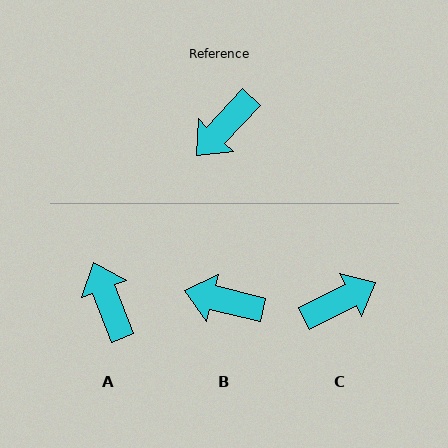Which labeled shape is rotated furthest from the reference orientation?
C, about 160 degrees away.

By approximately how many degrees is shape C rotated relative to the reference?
Approximately 160 degrees counter-clockwise.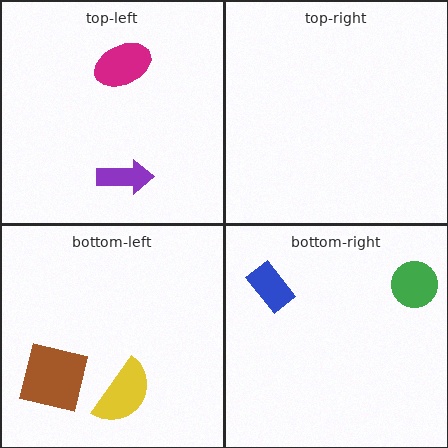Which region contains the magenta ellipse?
The top-left region.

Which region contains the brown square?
The bottom-left region.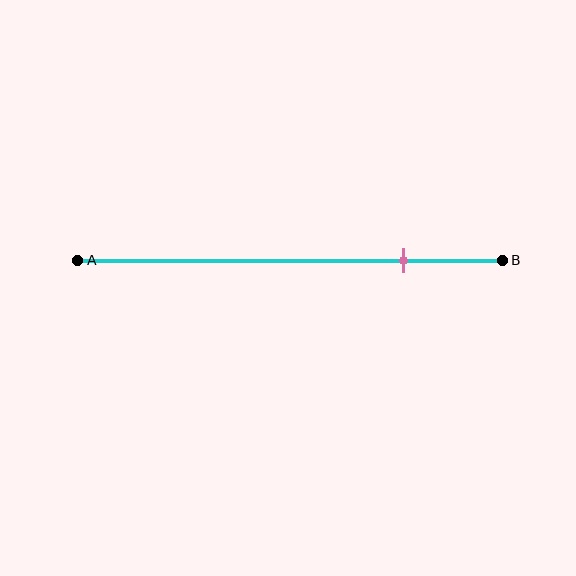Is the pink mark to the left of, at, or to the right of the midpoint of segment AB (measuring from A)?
The pink mark is to the right of the midpoint of segment AB.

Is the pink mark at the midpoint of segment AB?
No, the mark is at about 75% from A, not at the 50% midpoint.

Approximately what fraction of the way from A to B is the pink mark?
The pink mark is approximately 75% of the way from A to B.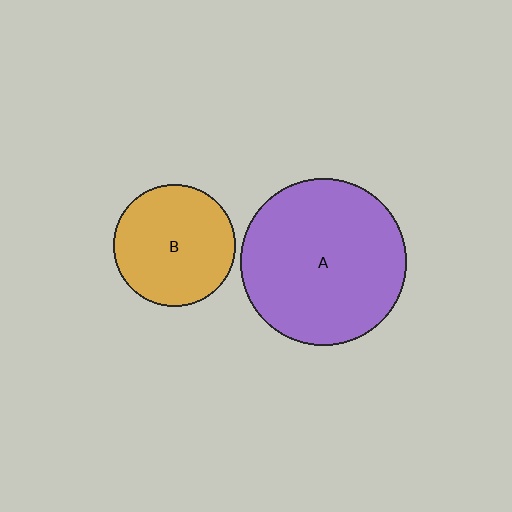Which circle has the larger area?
Circle A (purple).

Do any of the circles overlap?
No, none of the circles overlap.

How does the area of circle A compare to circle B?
Approximately 1.9 times.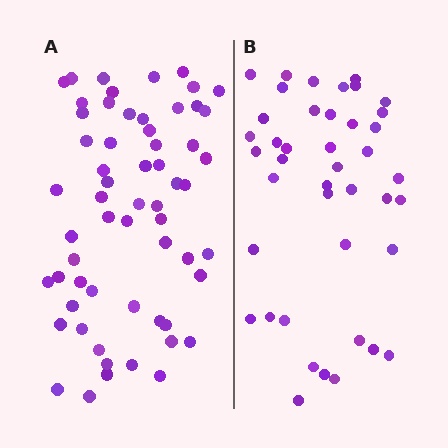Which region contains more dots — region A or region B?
Region A (the left region) has more dots.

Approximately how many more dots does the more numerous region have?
Region A has approximately 20 more dots than region B.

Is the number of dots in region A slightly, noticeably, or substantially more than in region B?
Region A has noticeably more, but not dramatically so. The ratio is roughly 1.4 to 1.